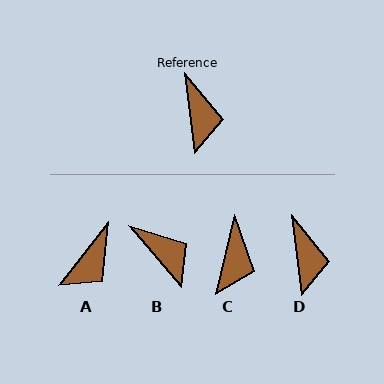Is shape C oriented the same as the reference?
No, it is off by about 20 degrees.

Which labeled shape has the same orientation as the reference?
D.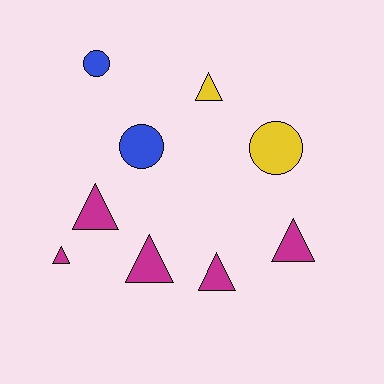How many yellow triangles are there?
There is 1 yellow triangle.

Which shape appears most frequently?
Triangle, with 6 objects.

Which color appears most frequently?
Magenta, with 5 objects.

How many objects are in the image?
There are 9 objects.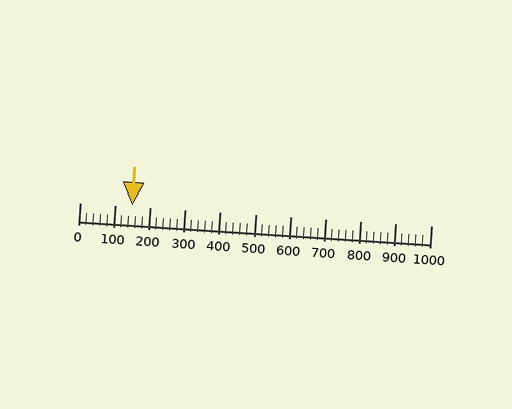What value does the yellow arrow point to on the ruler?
The yellow arrow points to approximately 149.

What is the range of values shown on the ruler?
The ruler shows values from 0 to 1000.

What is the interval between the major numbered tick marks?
The major tick marks are spaced 100 units apart.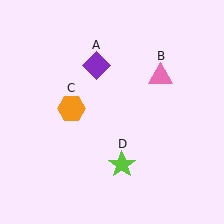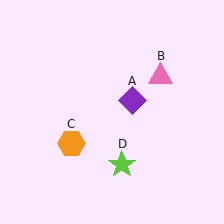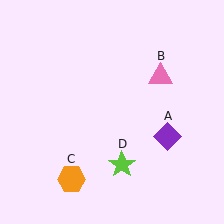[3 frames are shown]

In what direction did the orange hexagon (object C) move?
The orange hexagon (object C) moved down.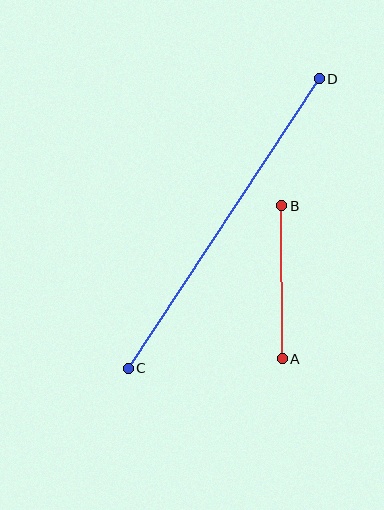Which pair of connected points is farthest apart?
Points C and D are farthest apart.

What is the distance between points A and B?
The distance is approximately 153 pixels.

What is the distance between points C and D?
The distance is approximately 347 pixels.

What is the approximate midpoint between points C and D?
The midpoint is at approximately (224, 223) pixels.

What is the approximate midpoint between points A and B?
The midpoint is at approximately (282, 282) pixels.